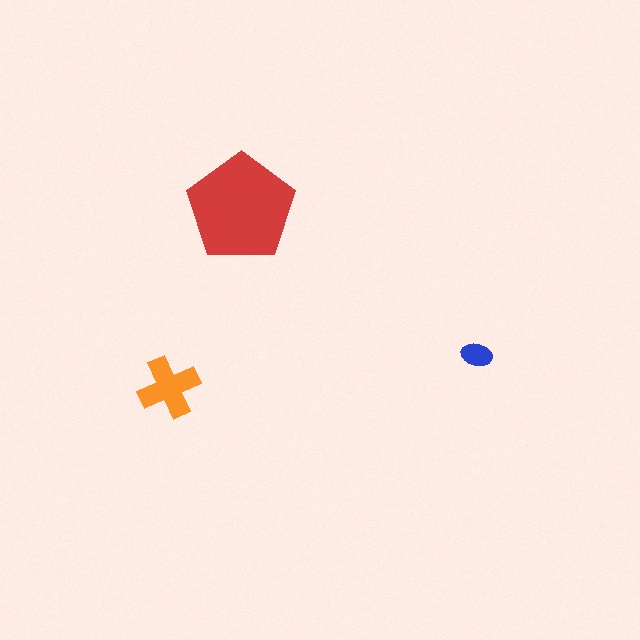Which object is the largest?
The red pentagon.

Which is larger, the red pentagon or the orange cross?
The red pentagon.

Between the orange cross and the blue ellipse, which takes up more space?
The orange cross.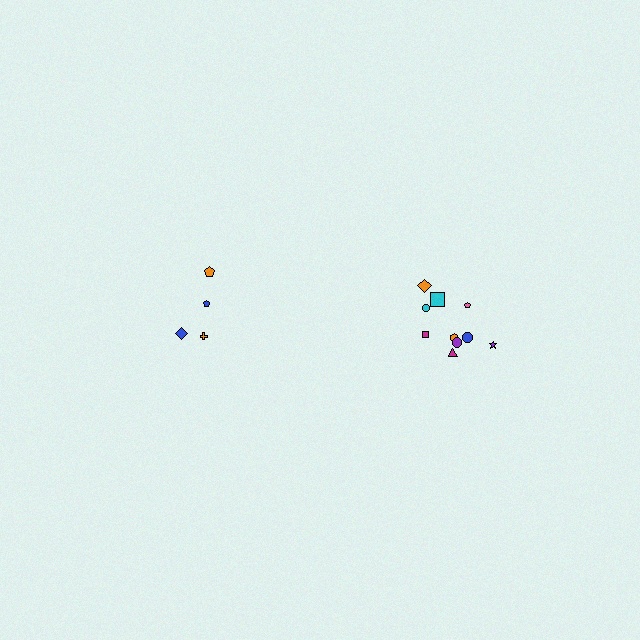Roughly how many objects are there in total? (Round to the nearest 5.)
Roughly 15 objects in total.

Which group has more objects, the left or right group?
The right group.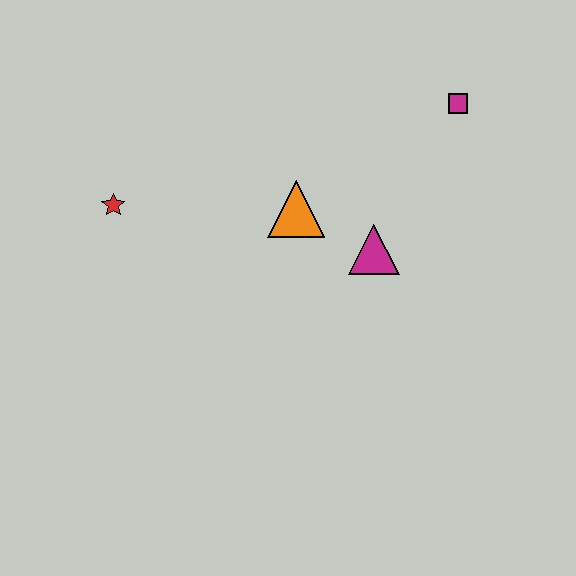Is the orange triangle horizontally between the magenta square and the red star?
Yes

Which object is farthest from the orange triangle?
The magenta square is farthest from the orange triangle.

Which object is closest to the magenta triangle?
The orange triangle is closest to the magenta triangle.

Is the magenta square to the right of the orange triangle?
Yes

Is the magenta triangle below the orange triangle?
Yes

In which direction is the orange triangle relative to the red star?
The orange triangle is to the right of the red star.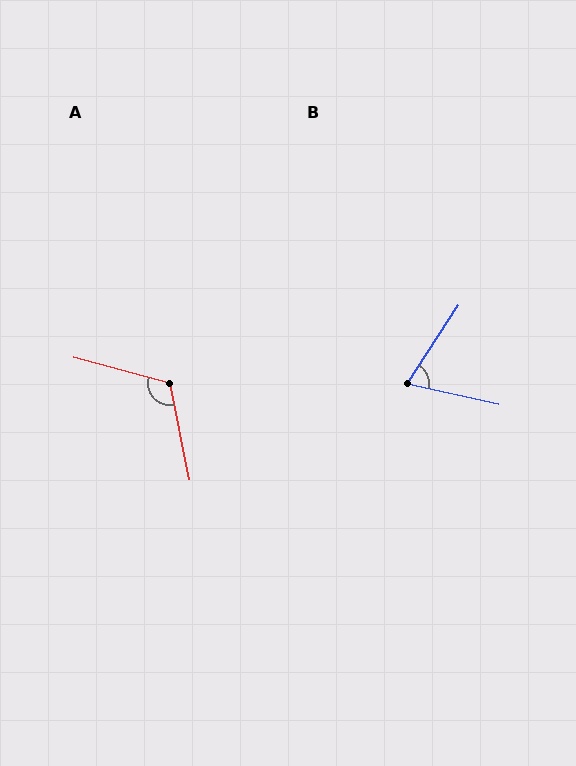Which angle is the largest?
A, at approximately 116 degrees.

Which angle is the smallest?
B, at approximately 70 degrees.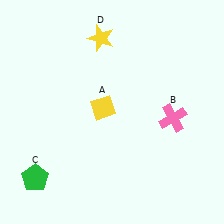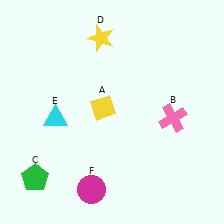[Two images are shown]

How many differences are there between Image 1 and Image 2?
There are 2 differences between the two images.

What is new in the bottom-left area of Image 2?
A magenta circle (F) was added in the bottom-left area of Image 2.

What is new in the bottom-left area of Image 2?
A cyan triangle (E) was added in the bottom-left area of Image 2.